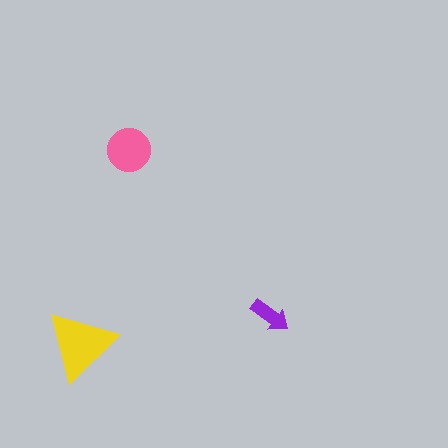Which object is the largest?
The yellow triangle.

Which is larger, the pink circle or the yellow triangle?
The yellow triangle.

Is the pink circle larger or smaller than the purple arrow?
Larger.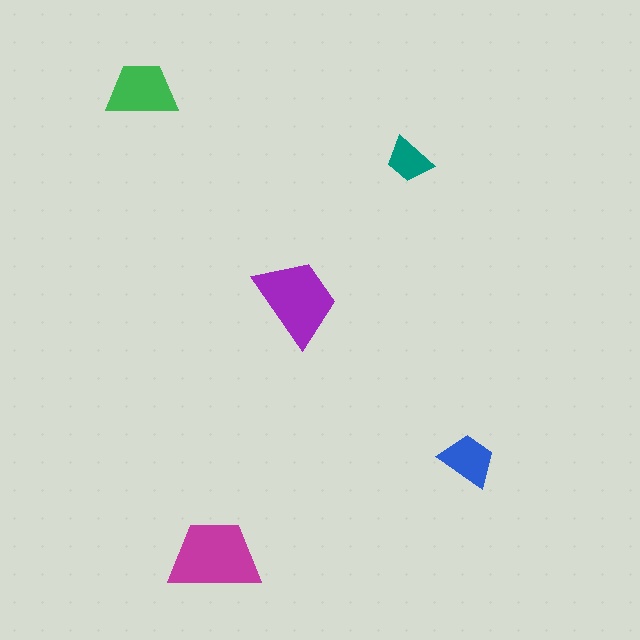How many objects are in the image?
There are 5 objects in the image.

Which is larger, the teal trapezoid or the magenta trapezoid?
The magenta one.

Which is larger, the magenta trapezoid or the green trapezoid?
The magenta one.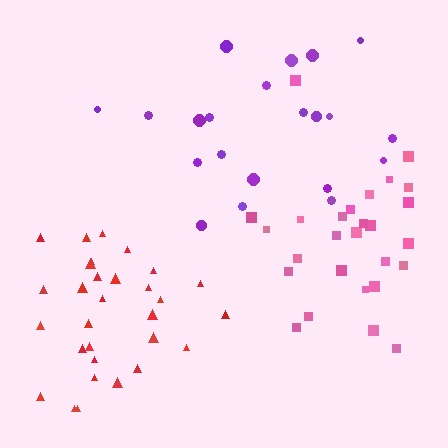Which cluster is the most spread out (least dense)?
Purple.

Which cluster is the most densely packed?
Pink.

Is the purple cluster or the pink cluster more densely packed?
Pink.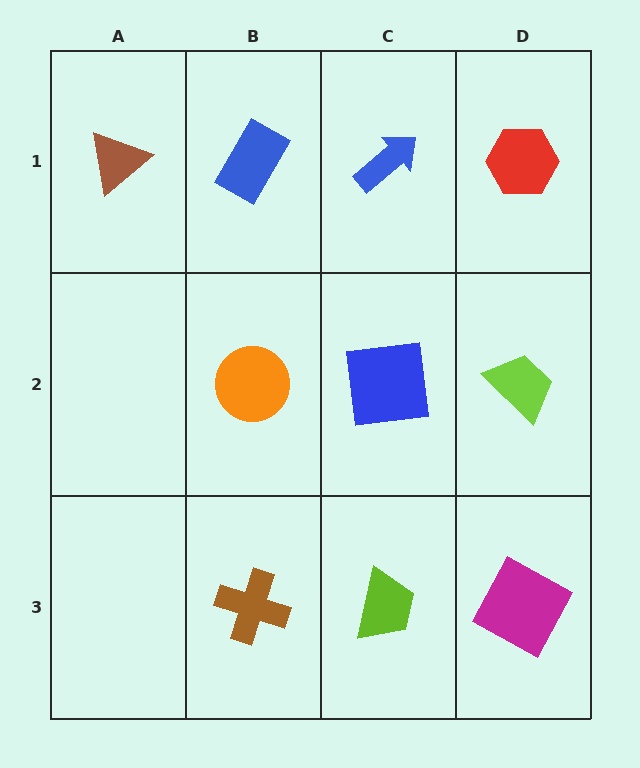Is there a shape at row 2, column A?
No, that cell is empty.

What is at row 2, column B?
An orange circle.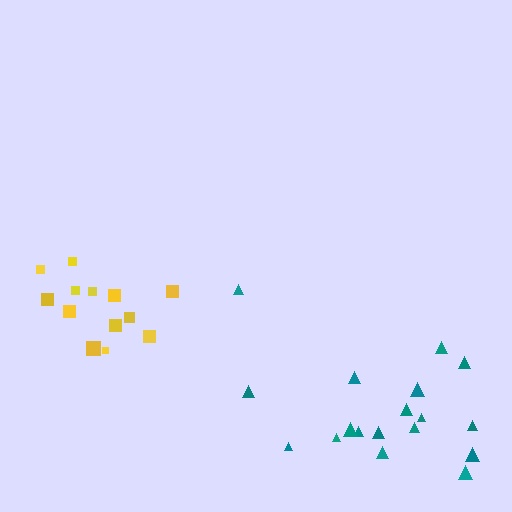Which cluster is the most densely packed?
Yellow.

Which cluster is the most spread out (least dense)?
Teal.